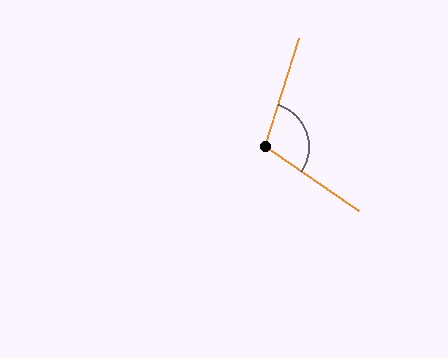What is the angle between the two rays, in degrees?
Approximately 107 degrees.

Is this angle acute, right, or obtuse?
It is obtuse.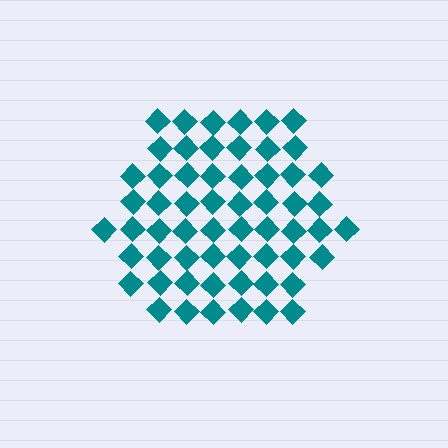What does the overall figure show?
The overall figure shows a hexagon.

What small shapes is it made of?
It is made of small diamonds.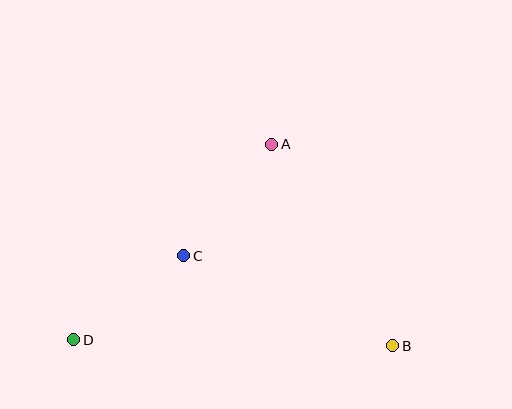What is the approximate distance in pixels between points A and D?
The distance between A and D is approximately 278 pixels.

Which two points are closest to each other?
Points C and D are closest to each other.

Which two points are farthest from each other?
Points B and D are farthest from each other.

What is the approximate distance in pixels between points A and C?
The distance between A and C is approximately 142 pixels.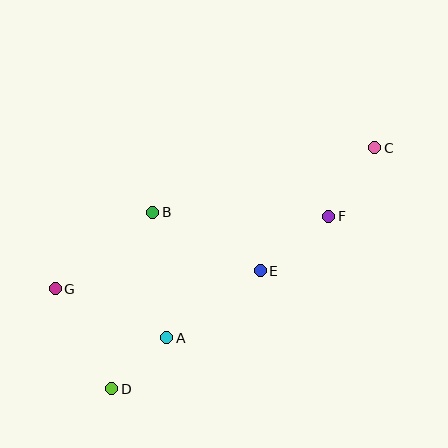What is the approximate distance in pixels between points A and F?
The distance between A and F is approximately 202 pixels.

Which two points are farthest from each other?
Points C and D are farthest from each other.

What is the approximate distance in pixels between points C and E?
The distance between C and E is approximately 168 pixels.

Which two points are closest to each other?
Points A and D are closest to each other.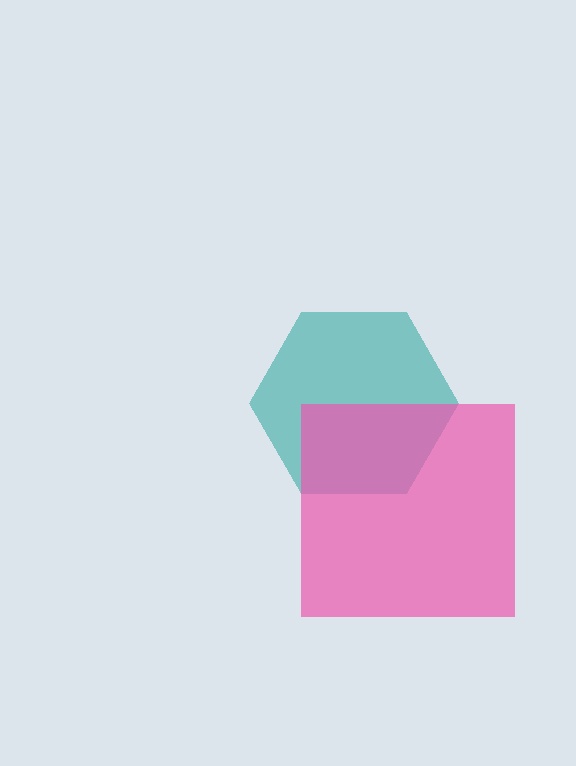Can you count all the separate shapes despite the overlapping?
Yes, there are 2 separate shapes.